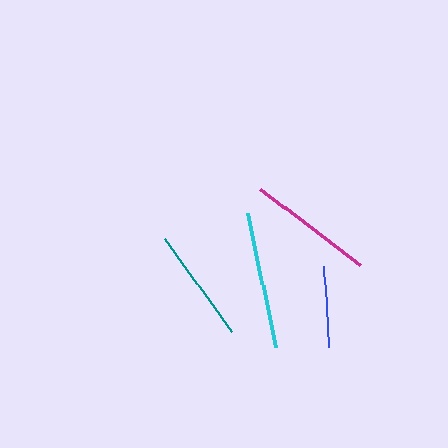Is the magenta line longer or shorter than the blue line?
The magenta line is longer than the blue line.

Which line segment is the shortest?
The blue line is the shortest at approximately 82 pixels.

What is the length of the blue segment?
The blue segment is approximately 82 pixels long.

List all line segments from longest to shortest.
From longest to shortest: cyan, magenta, teal, blue.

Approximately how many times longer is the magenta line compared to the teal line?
The magenta line is approximately 1.1 times the length of the teal line.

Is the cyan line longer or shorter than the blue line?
The cyan line is longer than the blue line.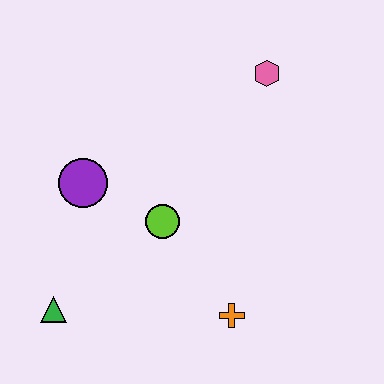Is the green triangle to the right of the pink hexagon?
No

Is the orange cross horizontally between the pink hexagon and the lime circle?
Yes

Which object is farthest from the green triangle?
The pink hexagon is farthest from the green triangle.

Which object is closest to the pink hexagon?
The lime circle is closest to the pink hexagon.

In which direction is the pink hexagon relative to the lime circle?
The pink hexagon is above the lime circle.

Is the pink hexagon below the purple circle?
No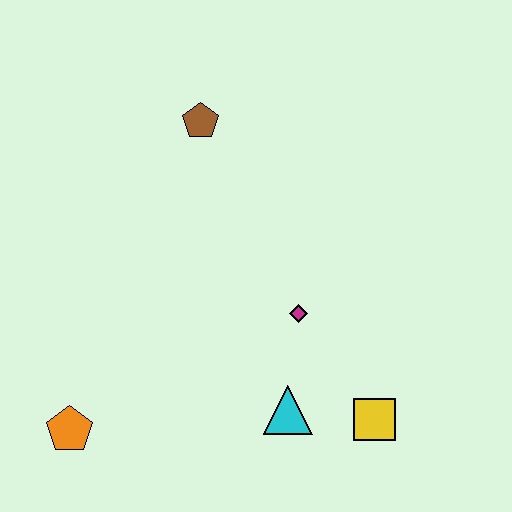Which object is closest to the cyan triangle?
The yellow square is closest to the cyan triangle.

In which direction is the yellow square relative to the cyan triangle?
The yellow square is to the right of the cyan triangle.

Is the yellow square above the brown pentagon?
No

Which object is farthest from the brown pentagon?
The yellow square is farthest from the brown pentagon.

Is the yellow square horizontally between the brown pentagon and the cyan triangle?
No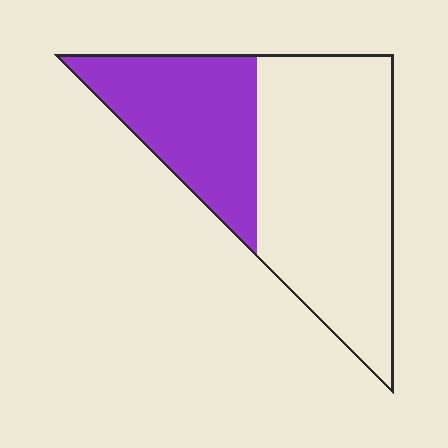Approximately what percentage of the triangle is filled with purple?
Approximately 35%.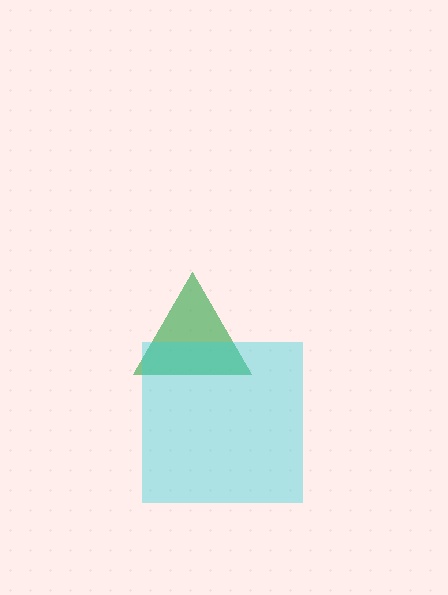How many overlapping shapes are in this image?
There are 2 overlapping shapes in the image.